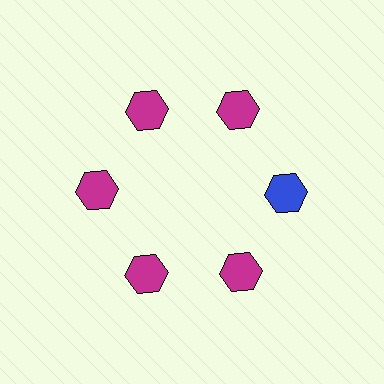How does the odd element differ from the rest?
It has a different color: blue instead of magenta.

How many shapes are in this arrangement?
There are 6 shapes arranged in a ring pattern.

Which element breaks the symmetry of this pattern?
The blue hexagon at roughly the 3 o'clock position breaks the symmetry. All other shapes are magenta hexagons.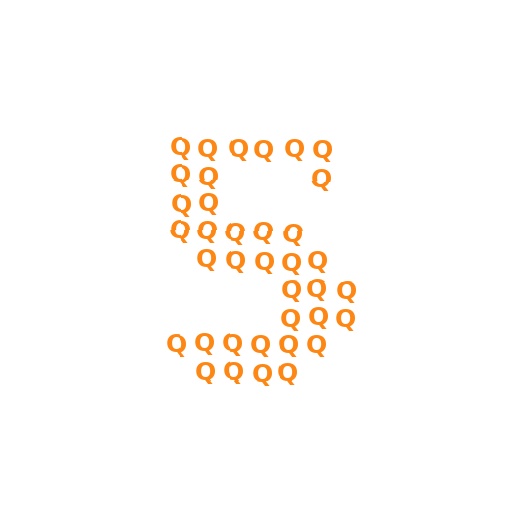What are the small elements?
The small elements are letter Q's.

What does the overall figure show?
The overall figure shows the letter S.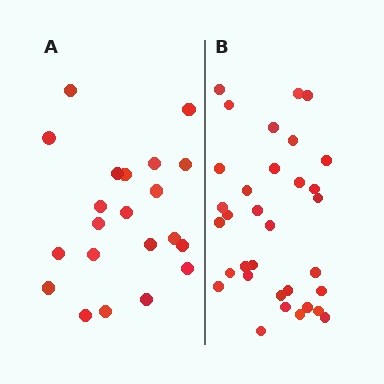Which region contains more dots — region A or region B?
Region B (the right region) has more dots.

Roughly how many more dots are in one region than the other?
Region B has roughly 12 or so more dots than region A.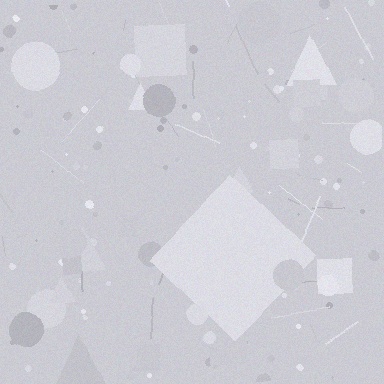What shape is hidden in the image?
A diamond is hidden in the image.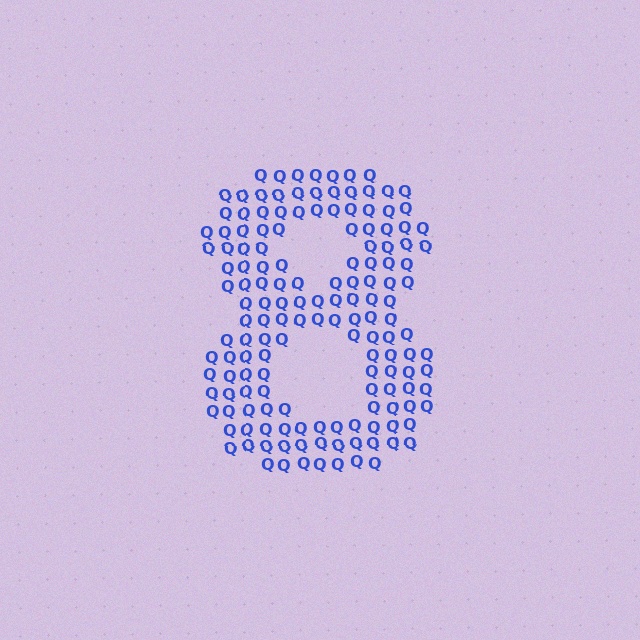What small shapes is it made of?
It is made of small letter Q's.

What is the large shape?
The large shape is the digit 8.